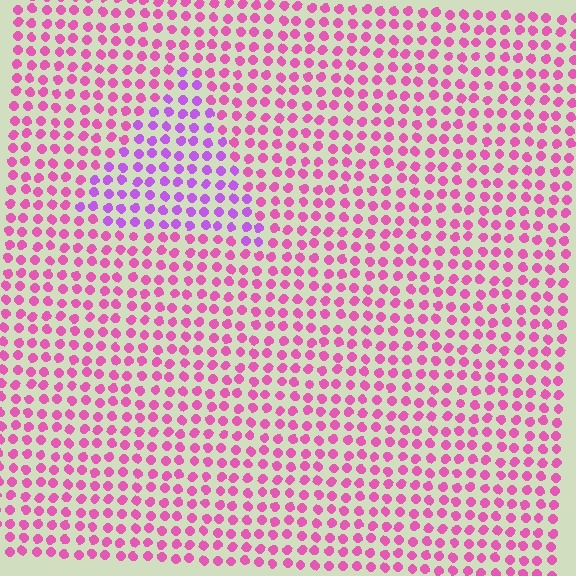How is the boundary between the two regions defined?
The boundary is defined purely by a slight shift in hue (about 36 degrees). Spacing, size, and orientation are identical on both sides.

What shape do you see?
I see a triangle.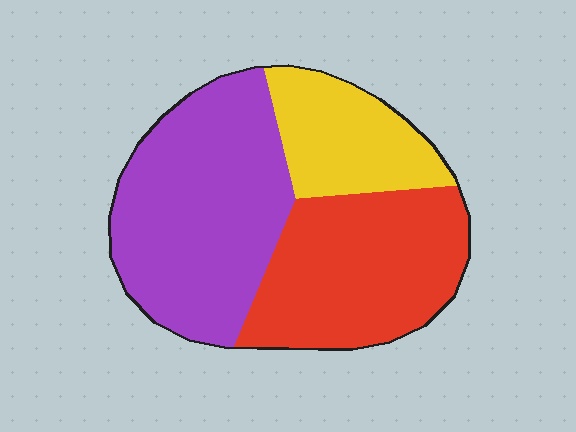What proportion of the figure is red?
Red covers around 35% of the figure.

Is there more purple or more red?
Purple.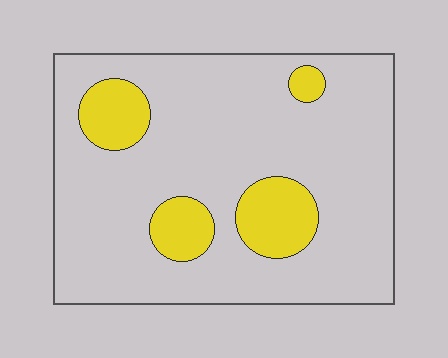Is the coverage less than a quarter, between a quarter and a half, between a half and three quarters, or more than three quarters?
Less than a quarter.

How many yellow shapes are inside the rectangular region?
4.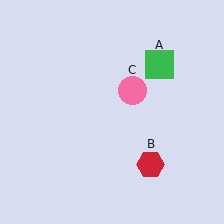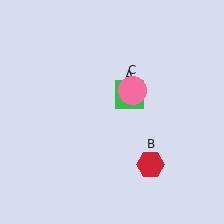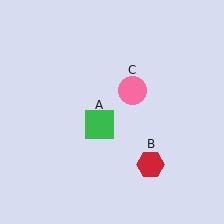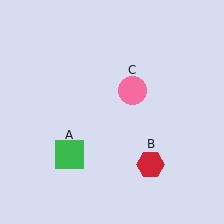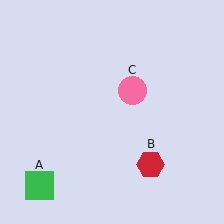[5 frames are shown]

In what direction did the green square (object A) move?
The green square (object A) moved down and to the left.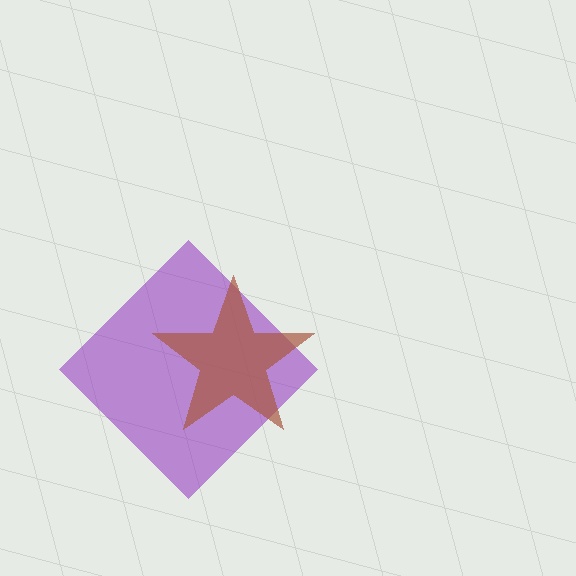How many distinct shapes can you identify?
There are 2 distinct shapes: a purple diamond, a brown star.